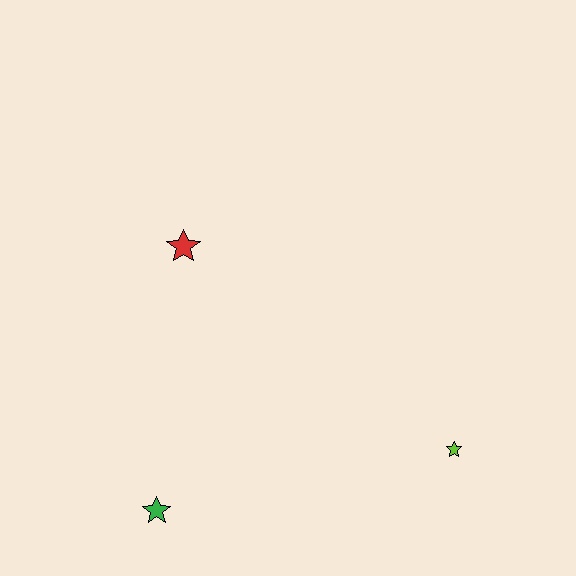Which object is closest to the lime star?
The green star is closest to the lime star.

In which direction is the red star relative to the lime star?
The red star is to the left of the lime star.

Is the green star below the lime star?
Yes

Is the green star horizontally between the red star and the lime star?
No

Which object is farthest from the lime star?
The red star is farthest from the lime star.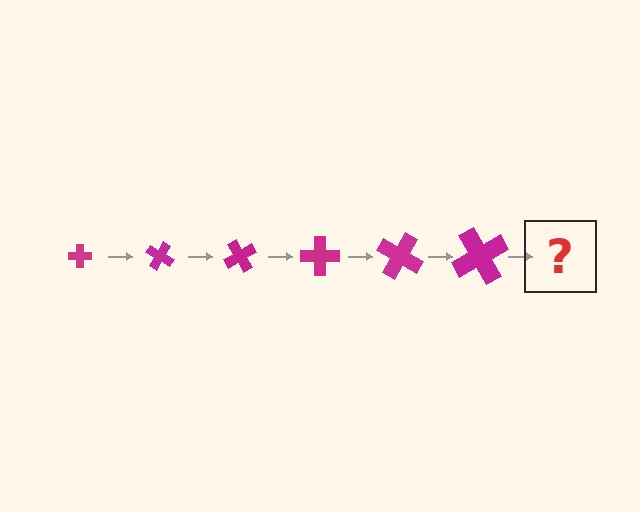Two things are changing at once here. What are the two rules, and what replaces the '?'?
The two rules are that the cross grows larger each step and it rotates 30 degrees each step. The '?' should be a cross, larger than the previous one and rotated 180 degrees from the start.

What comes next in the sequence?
The next element should be a cross, larger than the previous one and rotated 180 degrees from the start.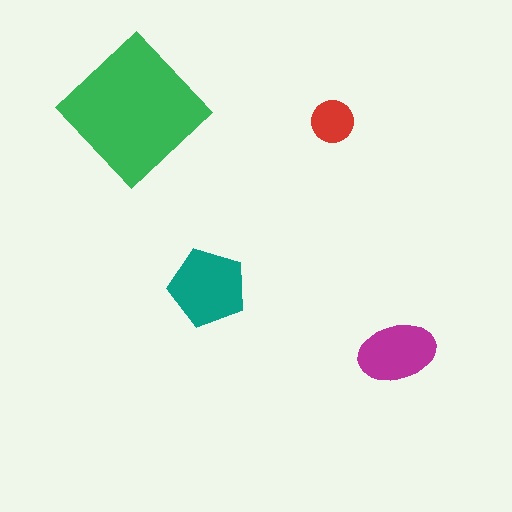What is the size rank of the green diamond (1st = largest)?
1st.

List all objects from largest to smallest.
The green diamond, the teal pentagon, the magenta ellipse, the red circle.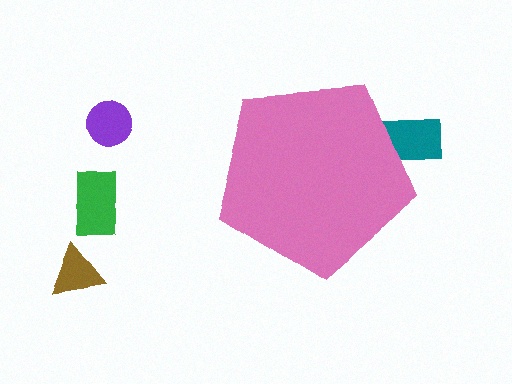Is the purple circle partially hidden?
No, the purple circle is fully visible.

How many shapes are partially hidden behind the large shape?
1 shape is partially hidden.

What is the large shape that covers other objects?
A pink pentagon.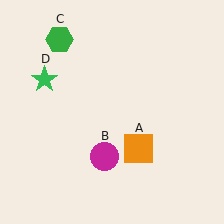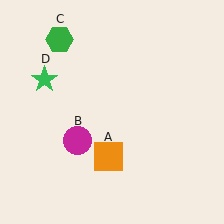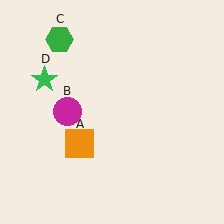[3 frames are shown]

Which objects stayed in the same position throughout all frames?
Green hexagon (object C) and green star (object D) remained stationary.